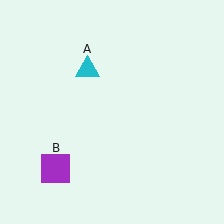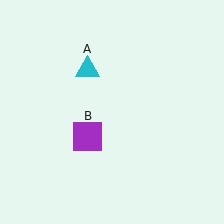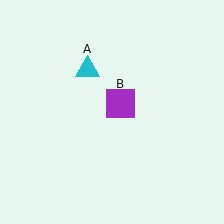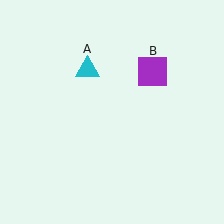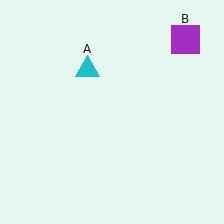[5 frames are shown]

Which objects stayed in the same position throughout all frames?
Cyan triangle (object A) remained stationary.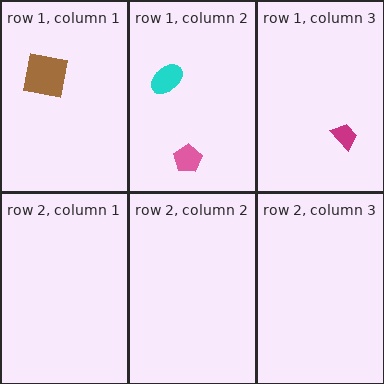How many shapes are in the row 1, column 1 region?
1.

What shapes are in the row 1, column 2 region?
The cyan ellipse, the pink pentagon.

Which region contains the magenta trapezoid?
The row 1, column 3 region.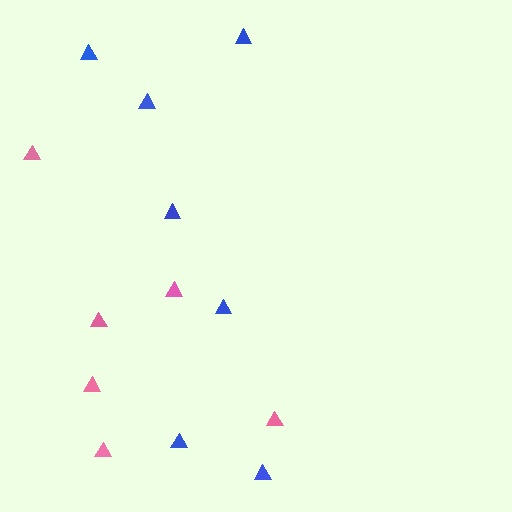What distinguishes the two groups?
There are 2 groups: one group of blue triangles (7) and one group of pink triangles (6).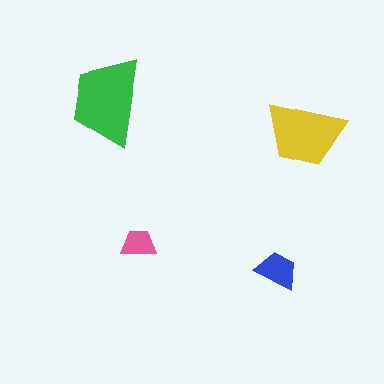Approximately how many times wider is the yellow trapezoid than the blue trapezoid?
About 2 times wider.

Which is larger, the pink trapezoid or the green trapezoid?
The green one.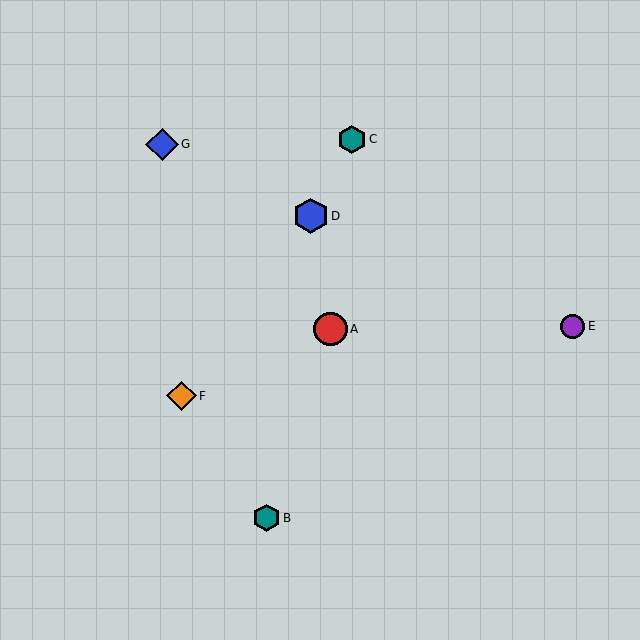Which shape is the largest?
The blue hexagon (labeled D) is the largest.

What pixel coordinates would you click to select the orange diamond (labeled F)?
Click at (182, 396) to select the orange diamond F.